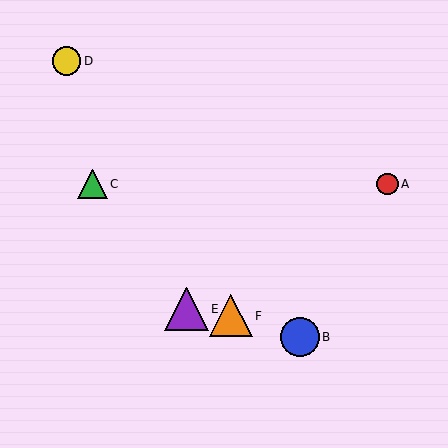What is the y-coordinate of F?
Object F is at y≈316.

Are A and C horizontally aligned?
Yes, both are at y≈184.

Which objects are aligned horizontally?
Objects A, C are aligned horizontally.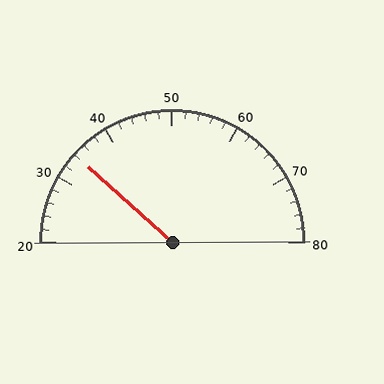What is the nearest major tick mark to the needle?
The nearest major tick mark is 30.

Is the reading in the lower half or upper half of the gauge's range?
The reading is in the lower half of the range (20 to 80).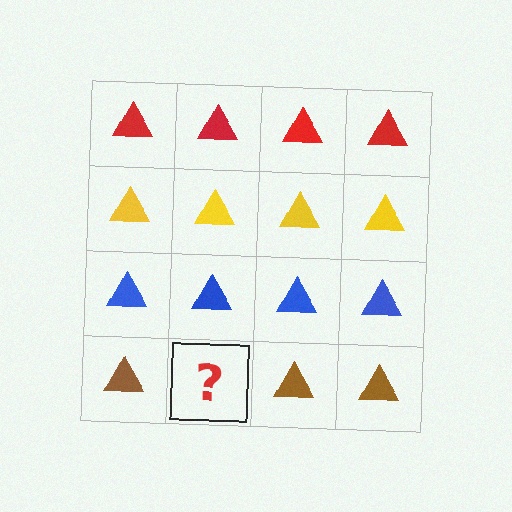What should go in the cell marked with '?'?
The missing cell should contain a brown triangle.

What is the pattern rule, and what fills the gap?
The rule is that each row has a consistent color. The gap should be filled with a brown triangle.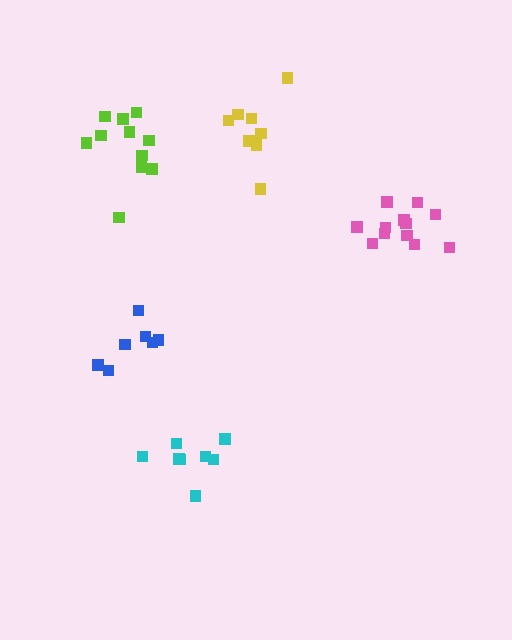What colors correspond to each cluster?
The clusters are colored: yellow, blue, pink, lime, cyan.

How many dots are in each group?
Group 1: 8 dots, Group 2: 7 dots, Group 3: 12 dots, Group 4: 11 dots, Group 5: 8 dots (46 total).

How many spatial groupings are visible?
There are 5 spatial groupings.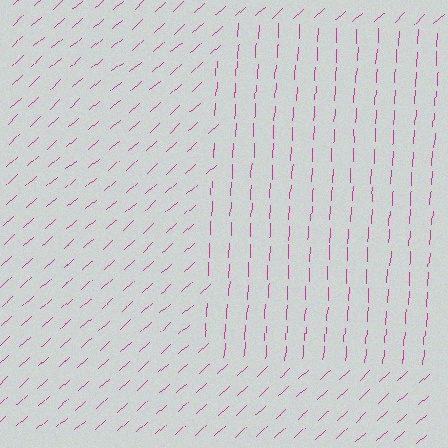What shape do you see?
I see a rectangle.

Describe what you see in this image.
The image is filled with small magenta line segments. A rectangle region in the image has lines oriented differently from the surrounding lines, creating a visible texture boundary.